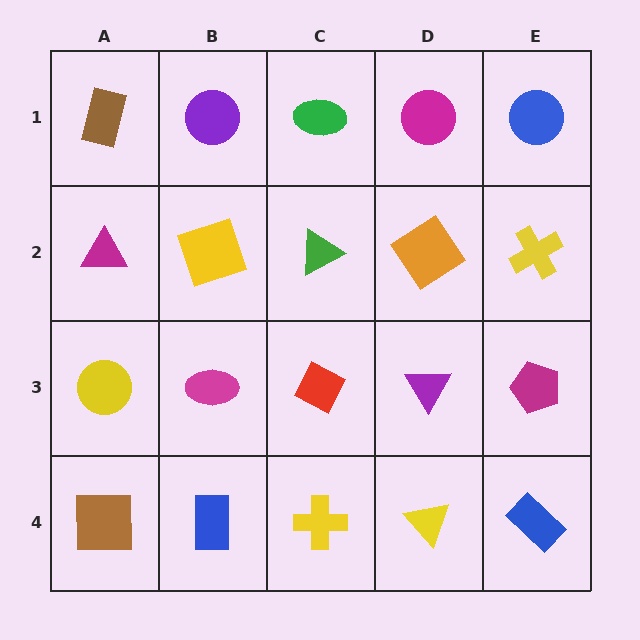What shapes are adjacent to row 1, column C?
A green triangle (row 2, column C), a purple circle (row 1, column B), a magenta circle (row 1, column D).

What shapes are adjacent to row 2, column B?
A purple circle (row 1, column B), a magenta ellipse (row 3, column B), a magenta triangle (row 2, column A), a green triangle (row 2, column C).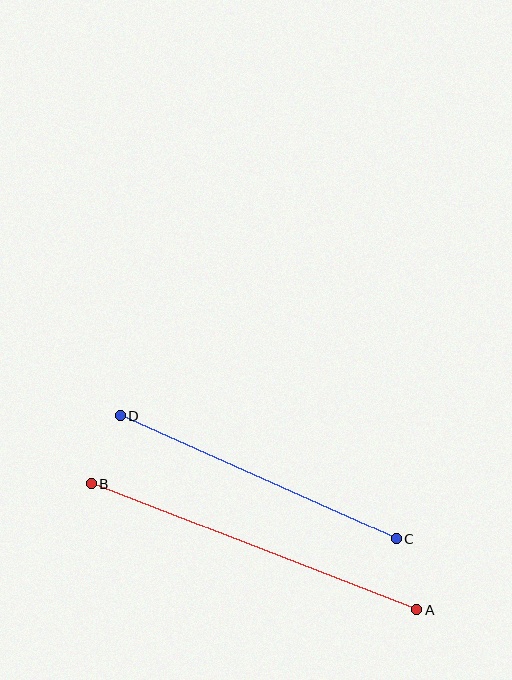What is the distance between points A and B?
The distance is approximately 348 pixels.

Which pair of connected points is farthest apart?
Points A and B are farthest apart.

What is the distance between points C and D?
The distance is approximately 301 pixels.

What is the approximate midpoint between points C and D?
The midpoint is at approximately (258, 477) pixels.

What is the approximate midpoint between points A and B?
The midpoint is at approximately (254, 547) pixels.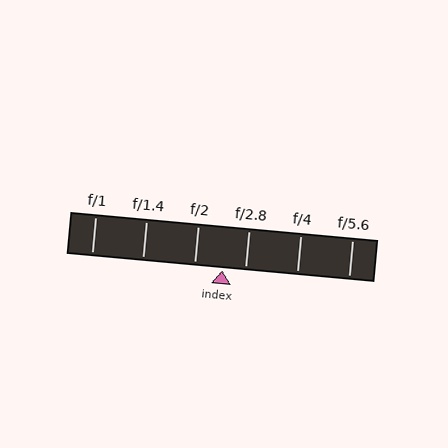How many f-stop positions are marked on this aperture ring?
There are 6 f-stop positions marked.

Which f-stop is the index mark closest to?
The index mark is closest to f/2.8.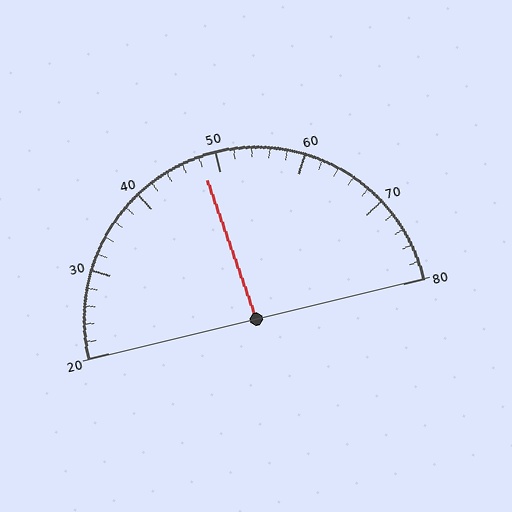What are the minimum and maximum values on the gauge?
The gauge ranges from 20 to 80.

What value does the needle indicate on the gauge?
The needle indicates approximately 48.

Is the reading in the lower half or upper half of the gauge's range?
The reading is in the lower half of the range (20 to 80).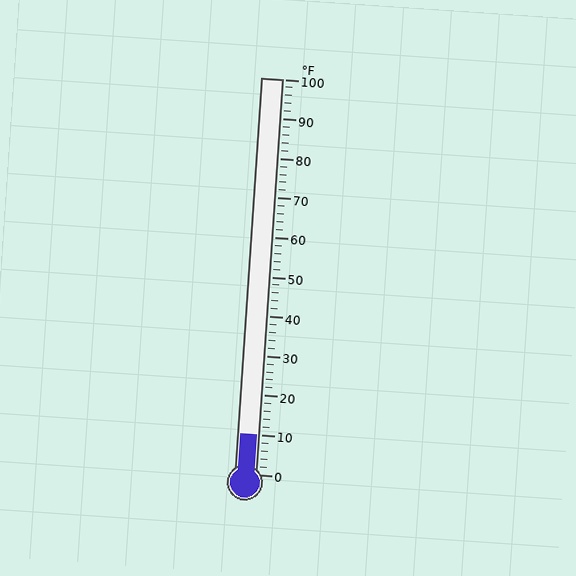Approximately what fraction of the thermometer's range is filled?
The thermometer is filled to approximately 10% of its range.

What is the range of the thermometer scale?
The thermometer scale ranges from 0°F to 100°F.